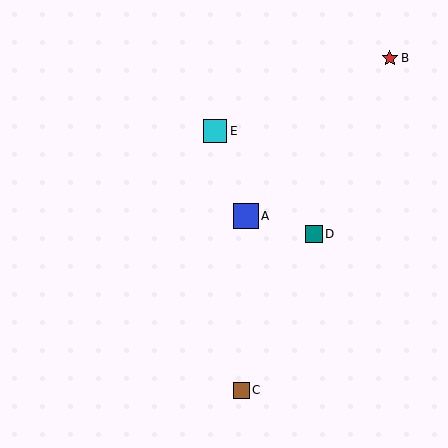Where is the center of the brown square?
The center of the brown square is at (241, 390).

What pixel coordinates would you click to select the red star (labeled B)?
Click at (390, 58) to select the red star B.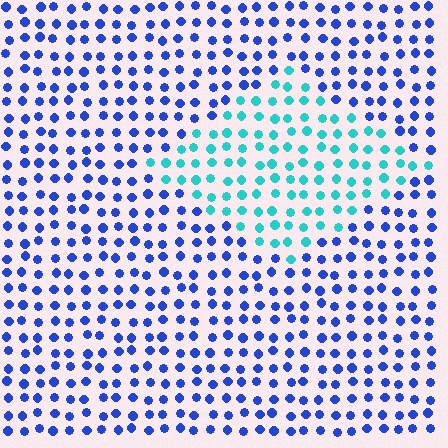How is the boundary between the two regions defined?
The boundary is defined purely by a slight shift in hue (about 52 degrees). Spacing, size, and orientation are identical on both sides.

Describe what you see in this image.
The image is filled with small blue elements in a uniform arrangement. A diamond-shaped region is visible where the elements are tinted to a slightly different hue, forming a subtle color boundary.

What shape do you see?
I see a diamond.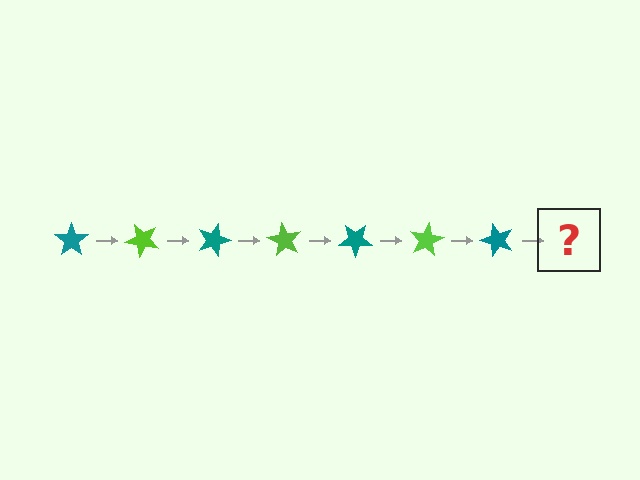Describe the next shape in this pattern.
It should be a lime star, rotated 315 degrees from the start.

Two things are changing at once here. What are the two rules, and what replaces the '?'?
The two rules are that it rotates 45 degrees each step and the color cycles through teal and lime. The '?' should be a lime star, rotated 315 degrees from the start.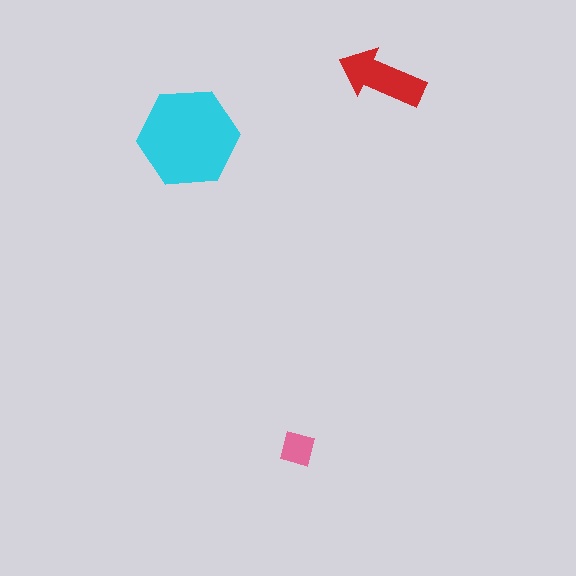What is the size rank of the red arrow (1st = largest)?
2nd.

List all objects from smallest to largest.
The pink diamond, the red arrow, the cyan hexagon.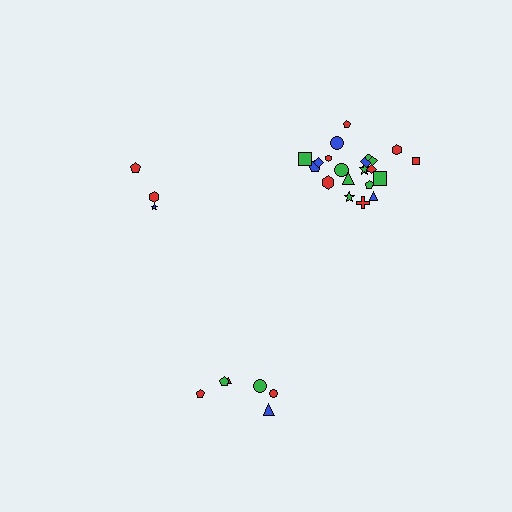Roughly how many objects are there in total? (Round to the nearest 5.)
Roughly 30 objects in total.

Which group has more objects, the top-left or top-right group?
The top-right group.